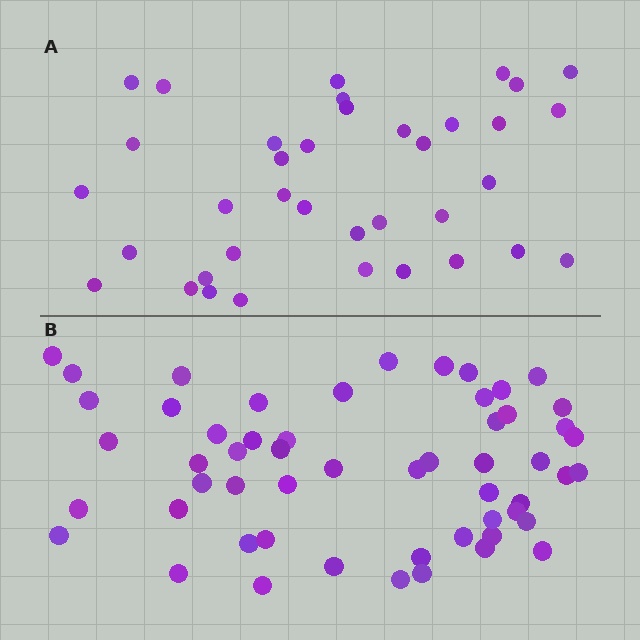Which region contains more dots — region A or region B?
Region B (the bottom region) has more dots.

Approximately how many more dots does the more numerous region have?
Region B has approximately 20 more dots than region A.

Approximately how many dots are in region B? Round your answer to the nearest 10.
About 60 dots. (The exact count is 55, which rounds to 60.)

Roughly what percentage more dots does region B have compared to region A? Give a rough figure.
About 50% more.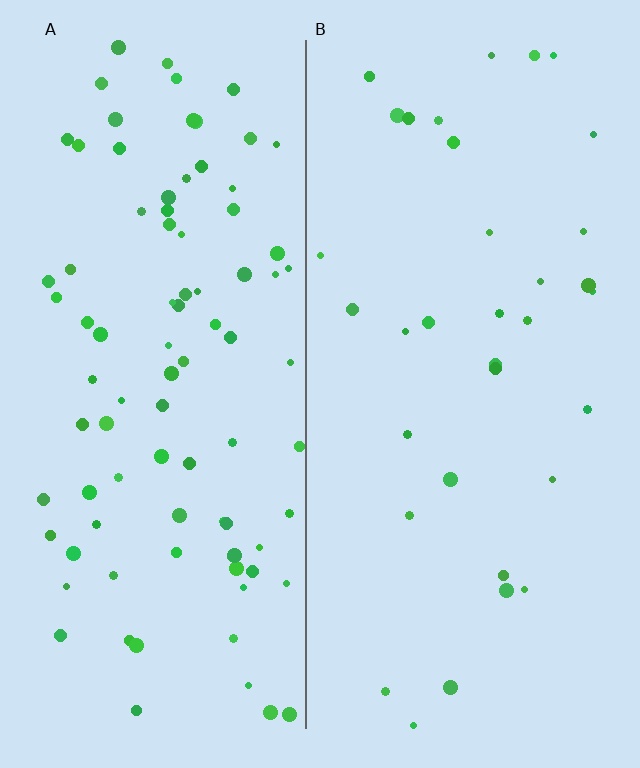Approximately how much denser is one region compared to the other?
Approximately 2.6× — region A over region B.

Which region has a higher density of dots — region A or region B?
A (the left).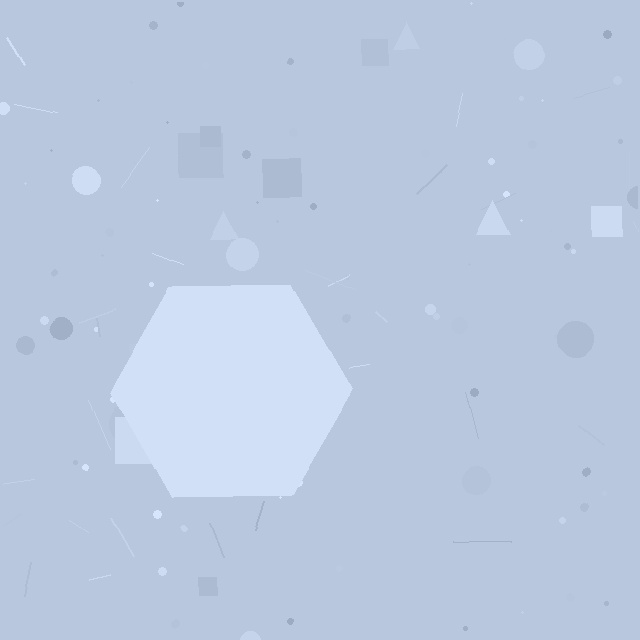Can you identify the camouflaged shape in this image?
The camouflaged shape is a hexagon.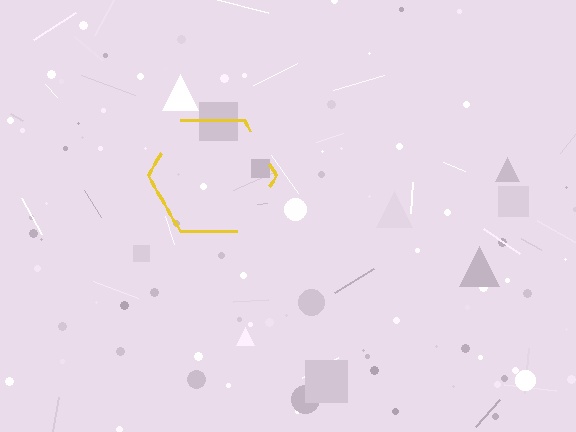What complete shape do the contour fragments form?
The contour fragments form a hexagon.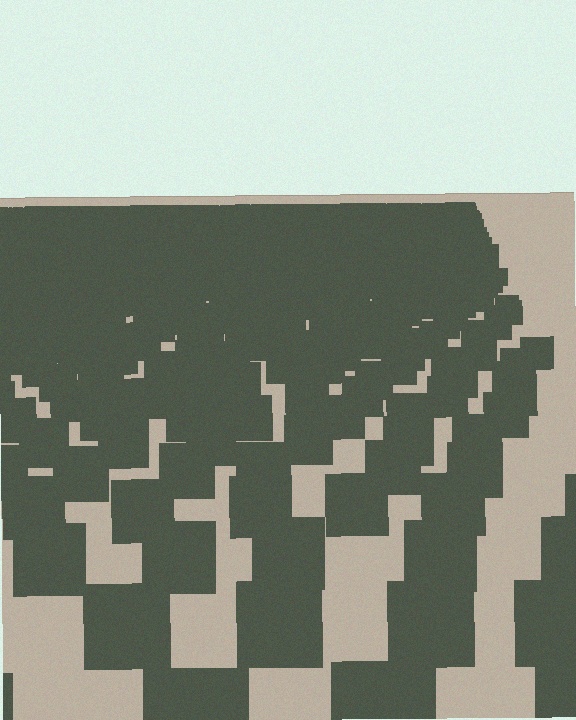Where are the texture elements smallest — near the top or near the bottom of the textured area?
Near the top.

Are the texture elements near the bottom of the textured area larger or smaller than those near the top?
Larger. Near the bottom, elements are closer to the viewer and appear at a bigger on-screen size.